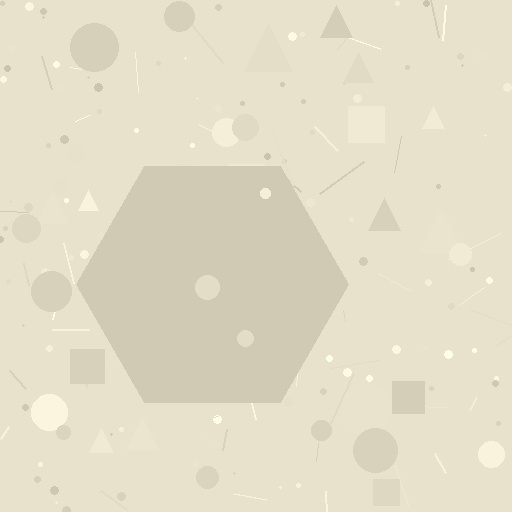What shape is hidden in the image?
A hexagon is hidden in the image.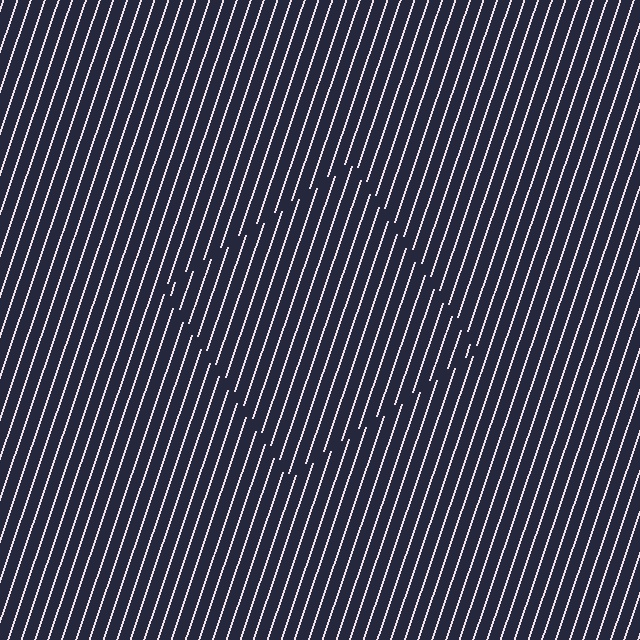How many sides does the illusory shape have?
4 sides — the line-ends trace a square.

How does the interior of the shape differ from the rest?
The interior of the shape contains the same grating, shifted by half a period — the contour is defined by the phase discontinuity where line-ends from the inner and outer gratings abut.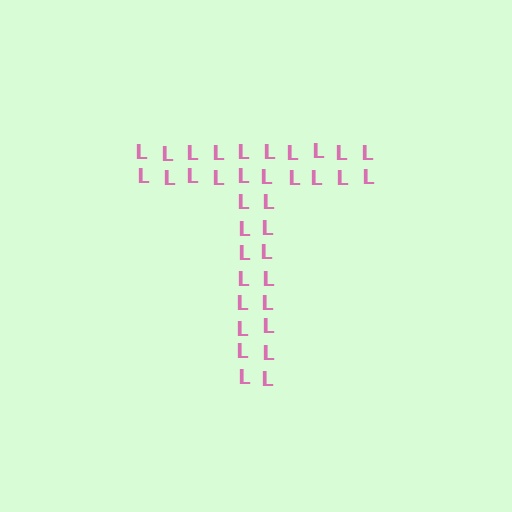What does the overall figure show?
The overall figure shows the letter T.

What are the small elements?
The small elements are letter L's.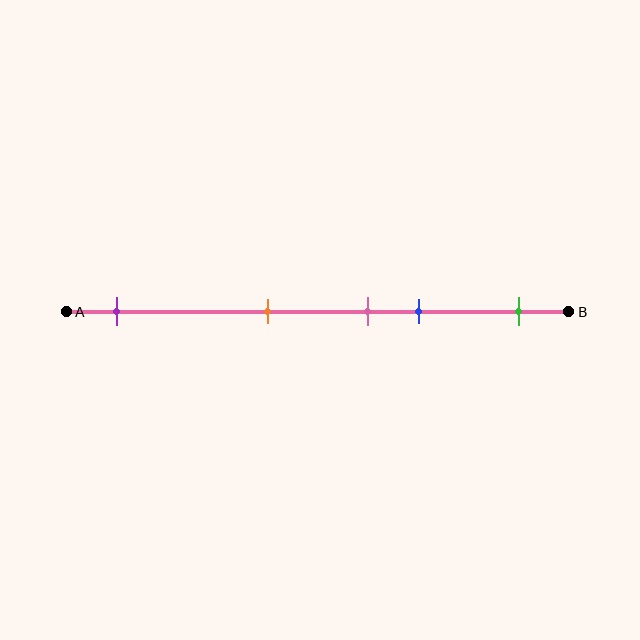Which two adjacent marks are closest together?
The pink and blue marks are the closest adjacent pair.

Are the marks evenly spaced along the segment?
No, the marks are not evenly spaced.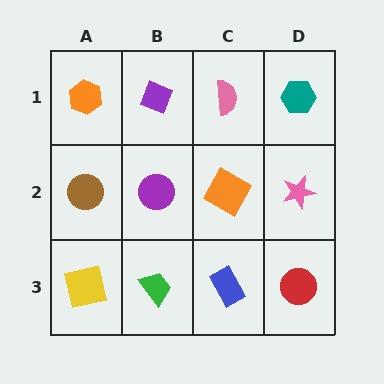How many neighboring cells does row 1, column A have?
2.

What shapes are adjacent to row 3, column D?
A pink star (row 2, column D), a blue rectangle (row 3, column C).